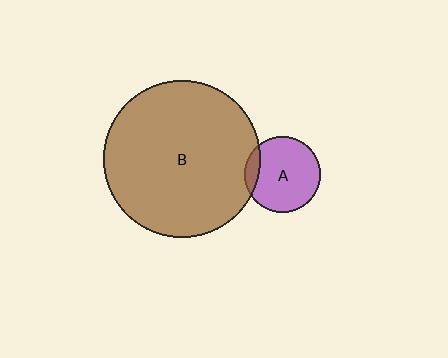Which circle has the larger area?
Circle B (brown).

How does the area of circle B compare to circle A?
Approximately 4.3 times.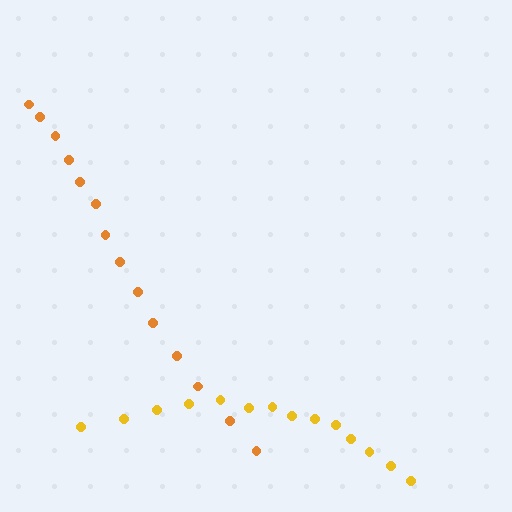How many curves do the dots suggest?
There are 2 distinct paths.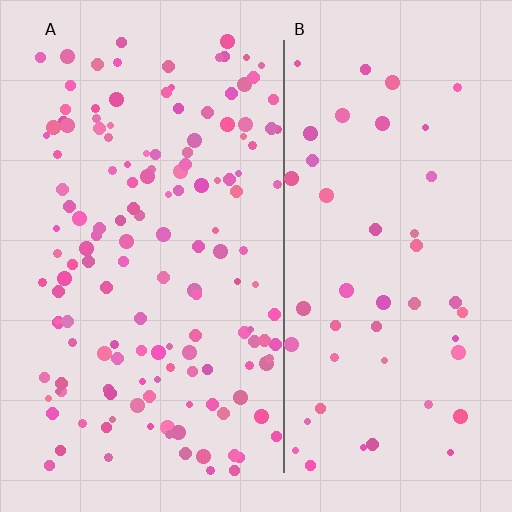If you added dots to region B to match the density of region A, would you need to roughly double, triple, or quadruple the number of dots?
Approximately triple.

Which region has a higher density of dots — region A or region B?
A (the left).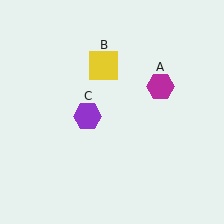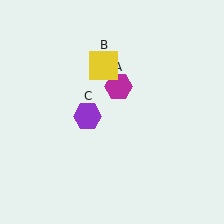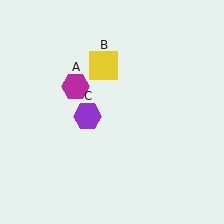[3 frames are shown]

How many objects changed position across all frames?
1 object changed position: magenta hexagon (object A).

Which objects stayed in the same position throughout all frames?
Yellow square (object B) and purple hexagon (object C) remained stationary.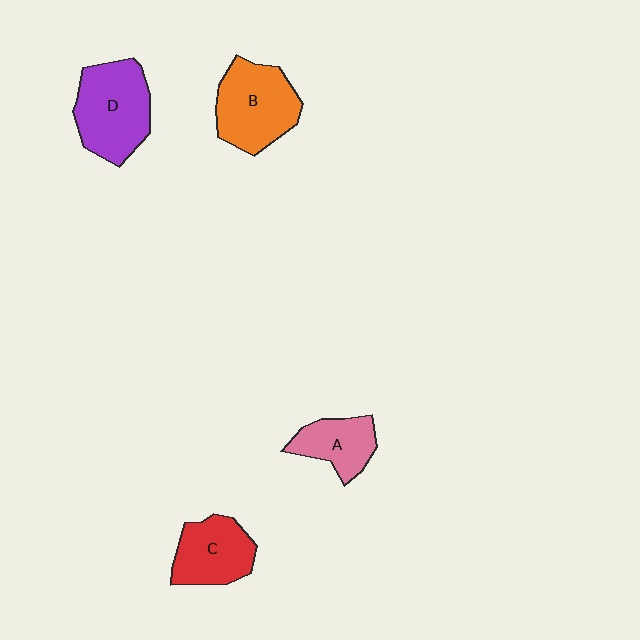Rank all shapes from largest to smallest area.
From largest to smallest: D (purple), B (orange), C (red), A (pink).